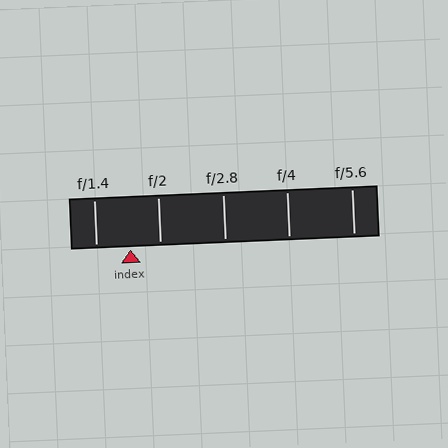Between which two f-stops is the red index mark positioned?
The index mark is between f/1.4 and f/2.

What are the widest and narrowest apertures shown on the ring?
The widest aperture shown is f/1.4 and the narrowest is f/5.6.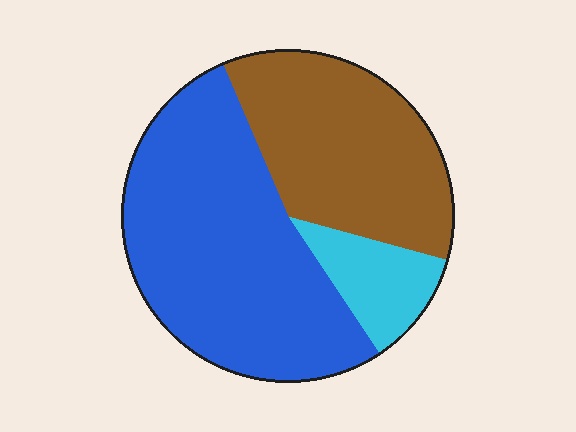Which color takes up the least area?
Cyan, at roughly 10%.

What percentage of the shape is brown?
Brown covers 36% of the shape.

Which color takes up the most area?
Blue, at roughly 55%.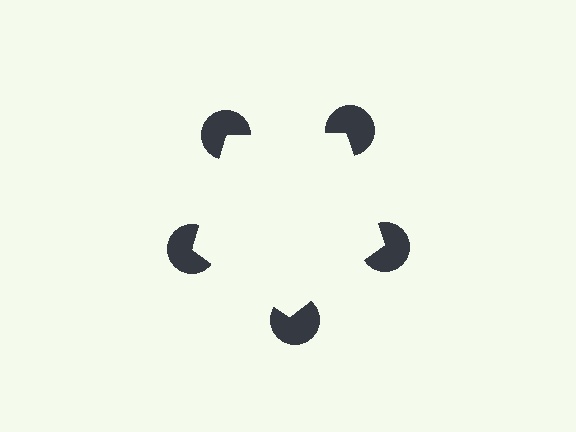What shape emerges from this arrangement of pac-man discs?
An illusory pentagon — its edges are inferred from the aligned wedge cuts in the pac-man discs, not physically drawn.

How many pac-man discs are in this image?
There are 5 — one at each vertex of the illusory pentagon.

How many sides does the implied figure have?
5 sides.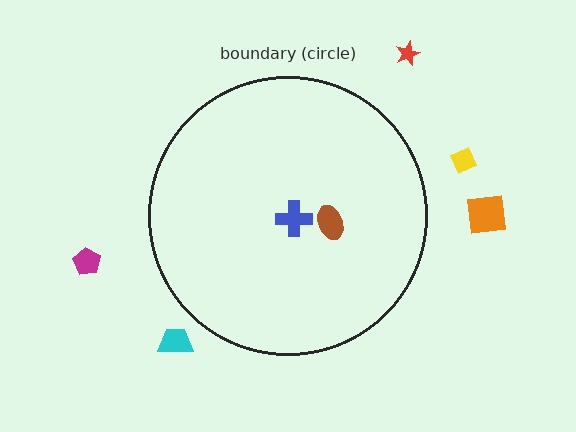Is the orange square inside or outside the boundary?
Outside.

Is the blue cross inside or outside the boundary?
Inside.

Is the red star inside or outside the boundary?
Outside.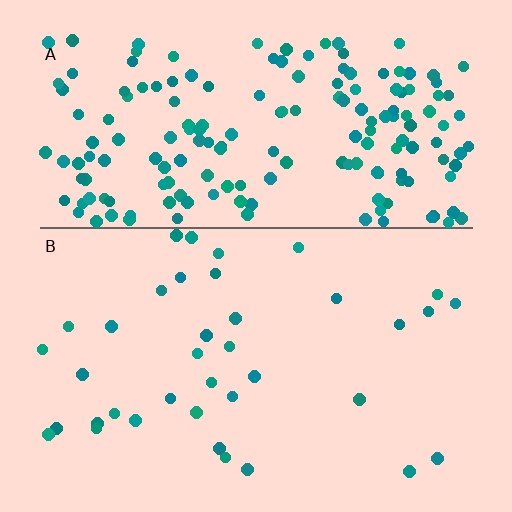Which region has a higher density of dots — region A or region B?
A (the top).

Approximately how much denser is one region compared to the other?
Approximately 4.9× — region A over region B.